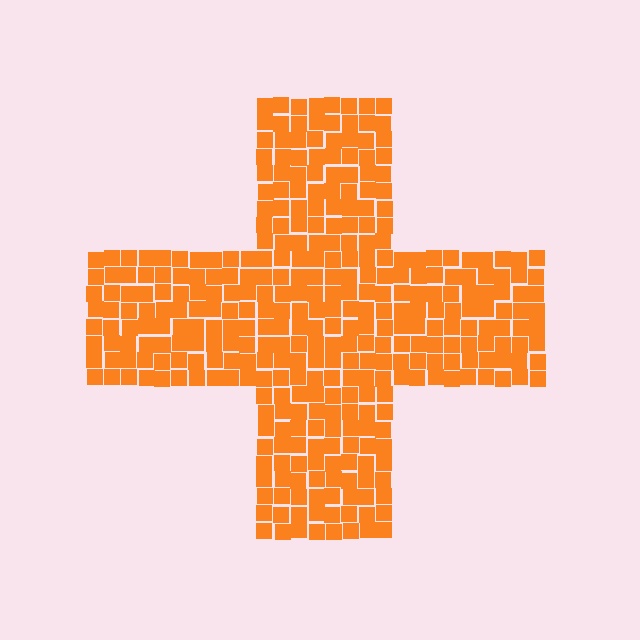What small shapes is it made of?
It is made of small squares.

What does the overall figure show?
The overall figure shows a cross.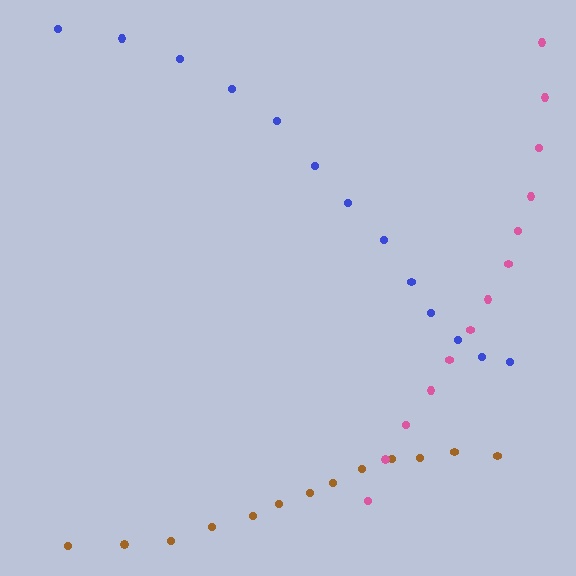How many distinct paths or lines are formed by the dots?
There are 3 distinct paths.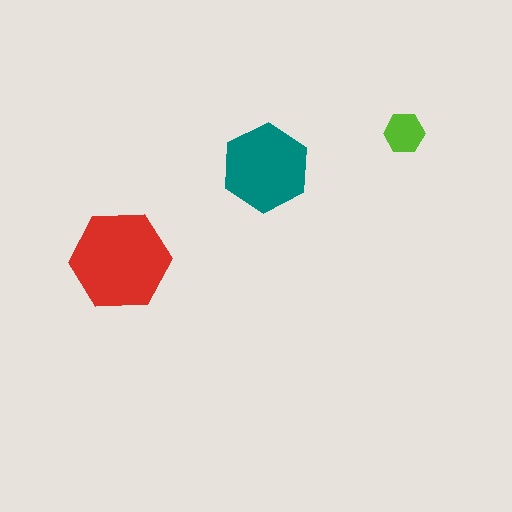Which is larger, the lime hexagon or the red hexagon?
The red one.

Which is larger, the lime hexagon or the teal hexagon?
The teal one.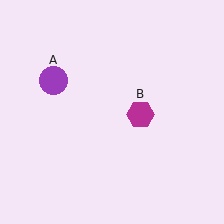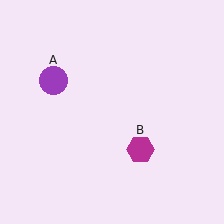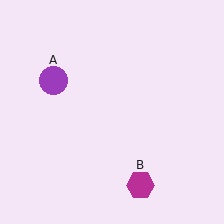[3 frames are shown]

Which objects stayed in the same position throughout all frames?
Purple circle (object A) remained stationary.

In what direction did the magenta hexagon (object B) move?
The magenta hexagon (object B) moved down.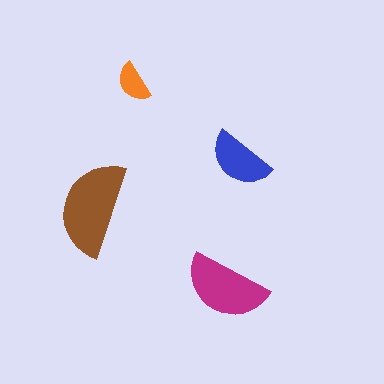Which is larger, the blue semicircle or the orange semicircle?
The blue one.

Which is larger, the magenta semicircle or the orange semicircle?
The magenta one.